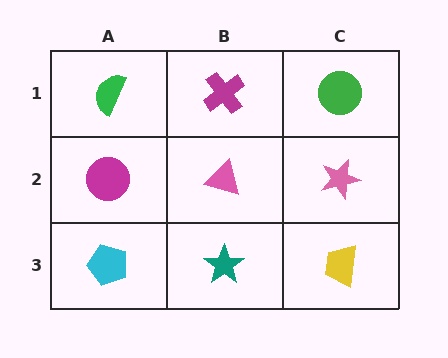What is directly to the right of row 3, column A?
A teal star.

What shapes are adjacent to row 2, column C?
A green circle (row 1, column C), a yellow trapezoid (row 3, column C), a pink triangle (row 2, column B).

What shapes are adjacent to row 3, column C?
A pink star (row 2, column C), a teal star (row 3, column B).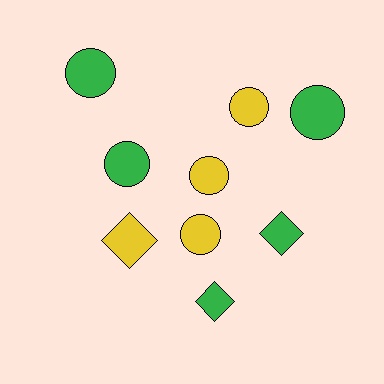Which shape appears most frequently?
Circle, with 6 objects.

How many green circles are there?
There are 3 green circles.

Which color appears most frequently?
Green, with 5 objects.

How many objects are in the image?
There are 9 objects.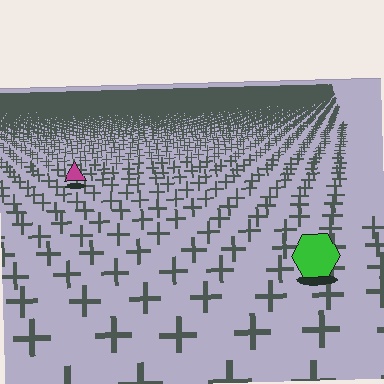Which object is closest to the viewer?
The green hexagon is closest. The texture marks near it are larger and more spread out.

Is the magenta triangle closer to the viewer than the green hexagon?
No. The green hexagon is closer — you can tell from the texture gradient: the ground texture is coarser near it.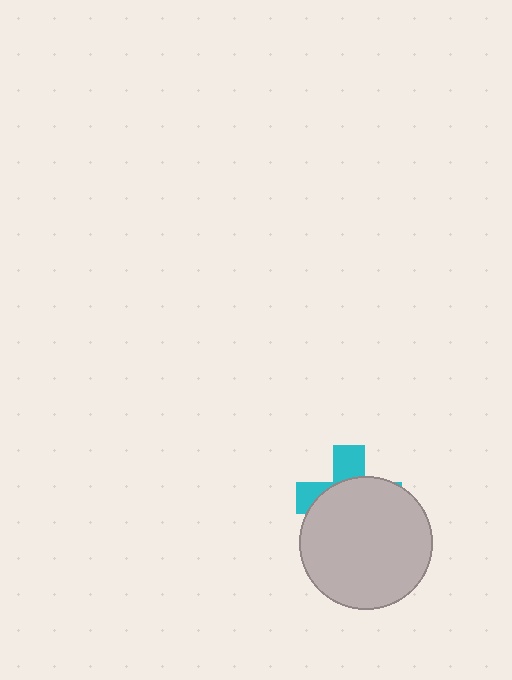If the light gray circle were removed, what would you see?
You would see the complete cyan cross.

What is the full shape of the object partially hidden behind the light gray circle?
The partially hidden object is a cyan cross.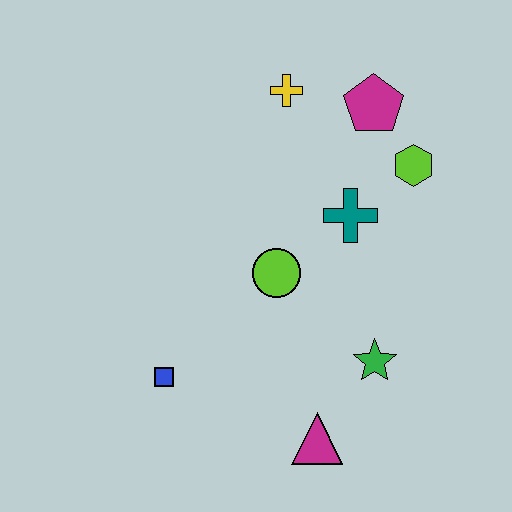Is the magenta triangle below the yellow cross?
Yes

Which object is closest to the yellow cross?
The magenta pentagon is closest to the yellow cross.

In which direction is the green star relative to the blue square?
The green star is to the right of the blue square.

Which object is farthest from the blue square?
The magenta pentagon is farthest from the blue square.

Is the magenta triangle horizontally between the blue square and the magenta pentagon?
Yes